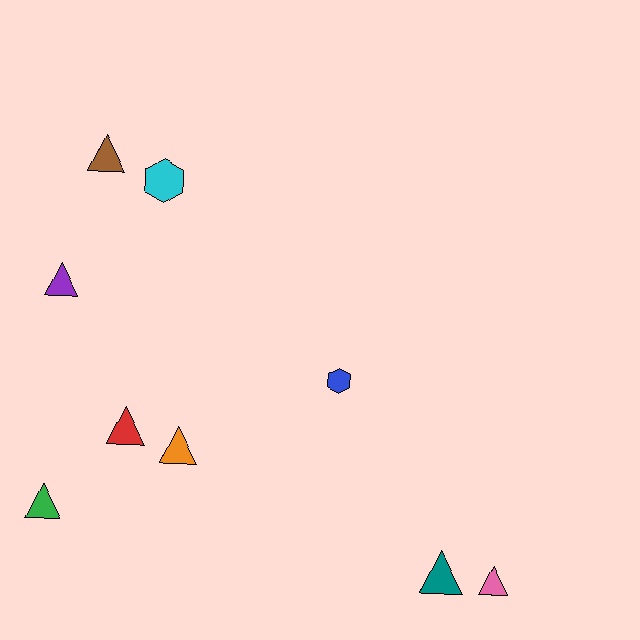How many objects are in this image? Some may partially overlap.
There are 9 objects.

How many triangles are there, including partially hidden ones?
There are 7 triangles.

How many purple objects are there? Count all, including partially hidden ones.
There is 1 purple object.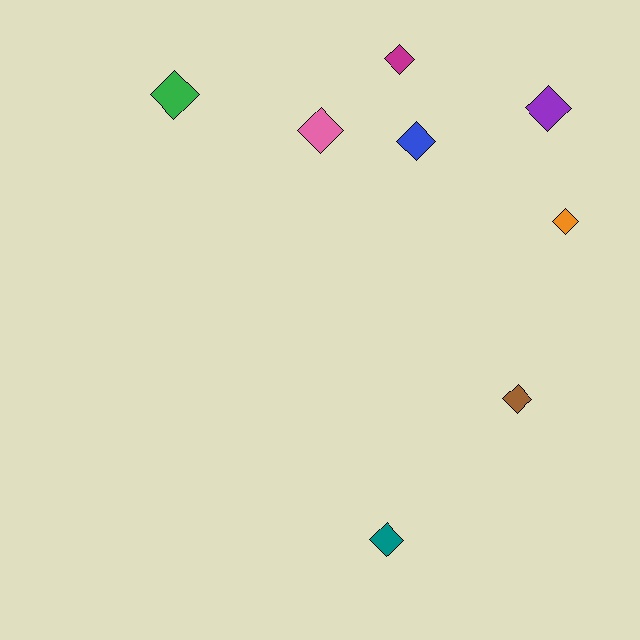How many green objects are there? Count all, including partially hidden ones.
There is 1 green object.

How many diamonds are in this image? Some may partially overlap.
There are 8 diamonds.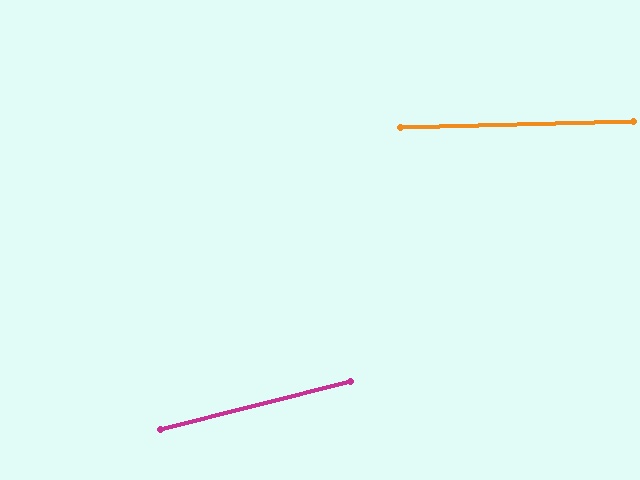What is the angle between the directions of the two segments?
Approximately 13 degrees.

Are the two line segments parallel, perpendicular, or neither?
Neither parallel nor perpendicular — they differ by about 13°.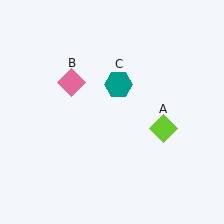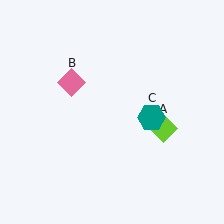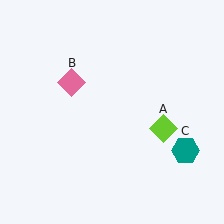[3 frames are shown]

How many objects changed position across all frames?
1 object changed position: teal hexagon (object C).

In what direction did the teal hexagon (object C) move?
The teal hexagon (object C) moved down and to the right.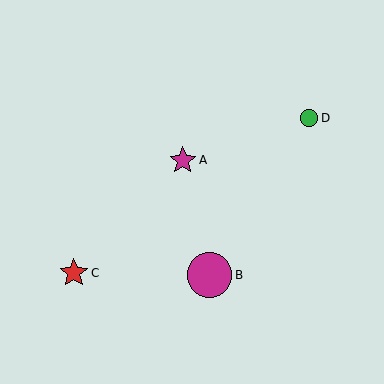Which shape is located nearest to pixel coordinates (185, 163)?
The magenta star (labeled A) at (183, 160) is nearest to that location.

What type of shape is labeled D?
Shape D is a green circle.